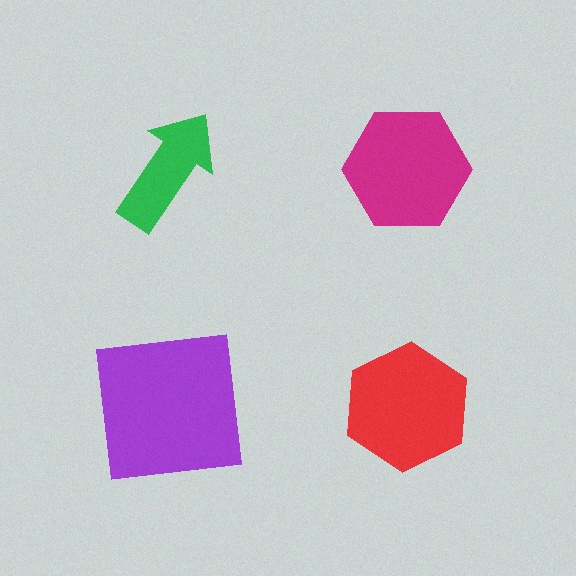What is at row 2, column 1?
A purple square.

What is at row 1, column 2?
A magenta hexagon.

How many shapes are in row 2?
2 shapes.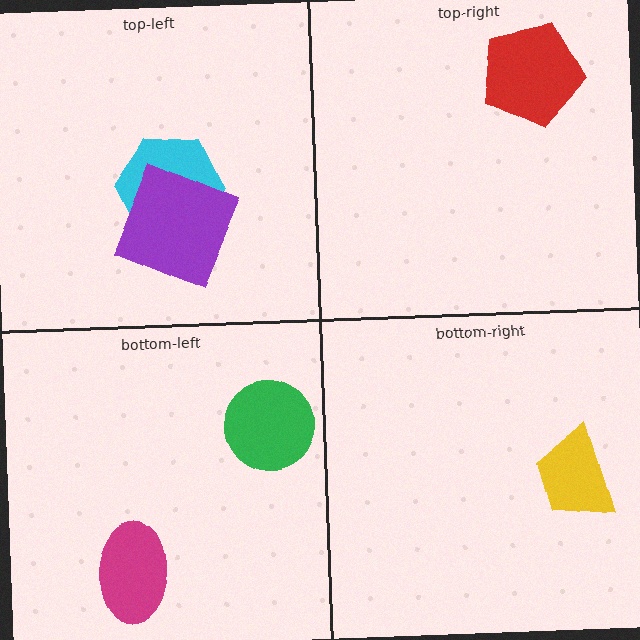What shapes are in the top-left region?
The cyan hexagon, the purple square.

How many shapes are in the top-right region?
1.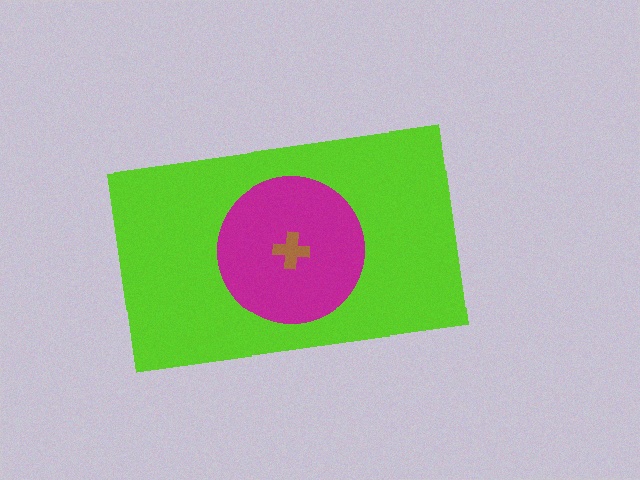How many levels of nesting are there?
3.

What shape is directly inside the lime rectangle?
The magenta circle.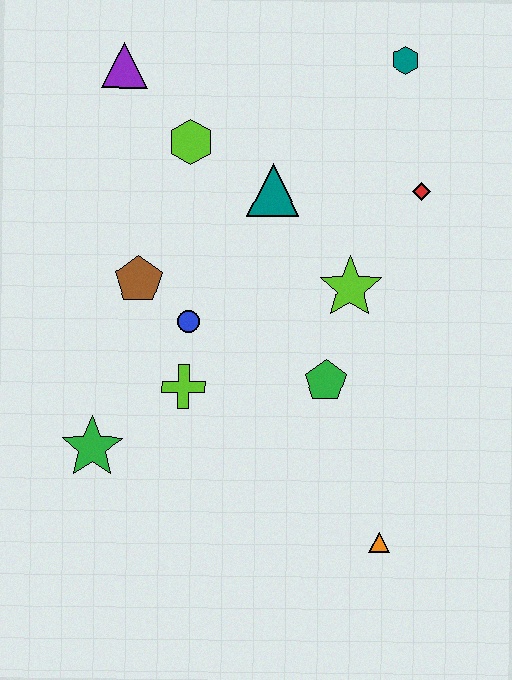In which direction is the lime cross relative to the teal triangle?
The lime cross is below the teal triangle.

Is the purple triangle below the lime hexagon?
No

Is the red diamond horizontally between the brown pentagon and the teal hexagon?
No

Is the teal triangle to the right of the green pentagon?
No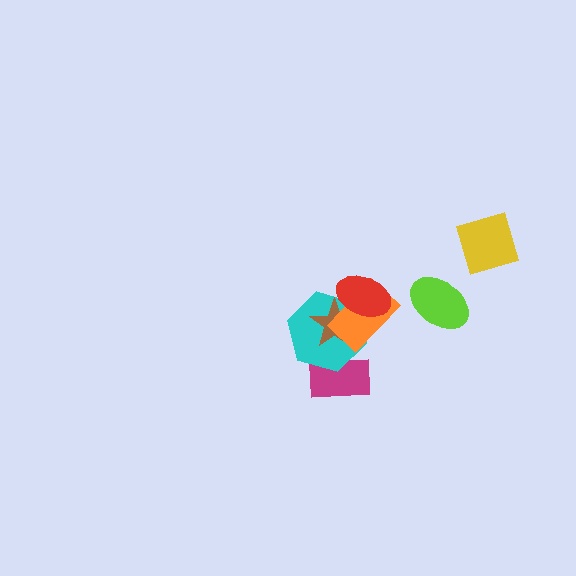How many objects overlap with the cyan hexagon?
4 objects overlap with the cyan hexagon.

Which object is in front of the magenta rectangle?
The cyan hexagon is in front of the magenta rectangle.